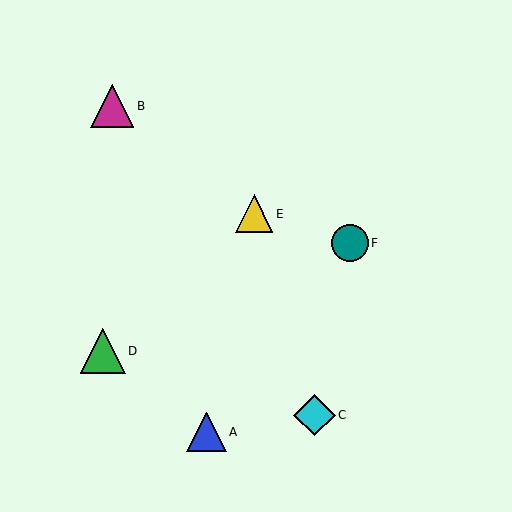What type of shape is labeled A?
Shape A is a blue triangle.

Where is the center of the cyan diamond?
The center of the cyan diamond is at (315, 415).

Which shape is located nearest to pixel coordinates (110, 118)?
The magenta triangle (labeled B) at (112, 106) is nearest to that location.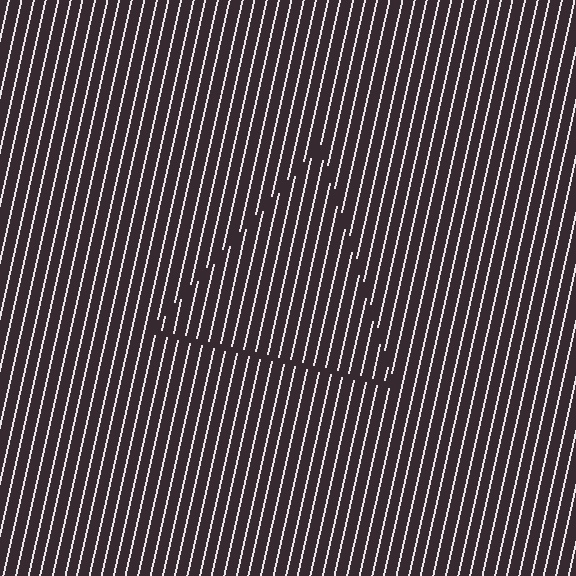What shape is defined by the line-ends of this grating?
An illusory triangle. The interior of the shape contains the same grating, shifted by half a period — the contour is defined by the phase discontinuity where line-ends from the inner and outer gratings abut.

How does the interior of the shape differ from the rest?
The interior of the shape contains the same grating, shifted by half a period — the contour is defined by the phase discontinuity where line-ends from the inner and outer gratings abut.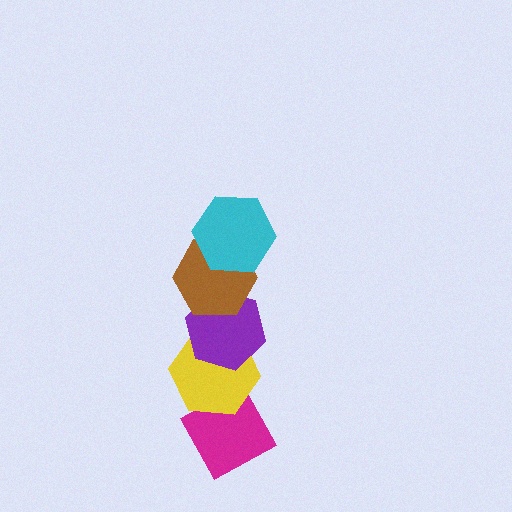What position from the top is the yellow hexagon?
The yellow hexagon is 4th from the top.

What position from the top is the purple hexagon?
The purple hexagon is 3rd from the top.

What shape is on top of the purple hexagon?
The brown hexagon is on top of the purple hexagon.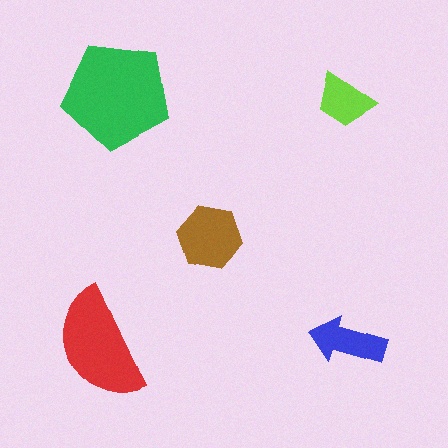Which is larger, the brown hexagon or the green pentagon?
The green pentagon.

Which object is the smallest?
The lime trapezoid.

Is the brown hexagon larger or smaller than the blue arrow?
Larger.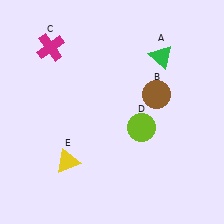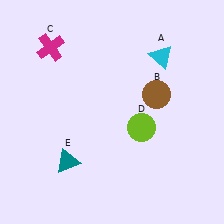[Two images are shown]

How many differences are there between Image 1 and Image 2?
There are 2 differences between the two images.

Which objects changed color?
A changed from green to cyan. E changed from yellow to teal.